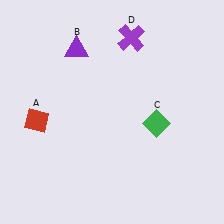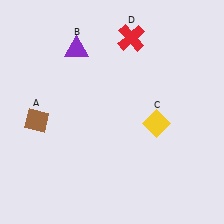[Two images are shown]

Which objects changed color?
A changed from red to brown. C changed from green to yellow. D changed from purple to red.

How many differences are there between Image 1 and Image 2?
There are 3 differences between the two images.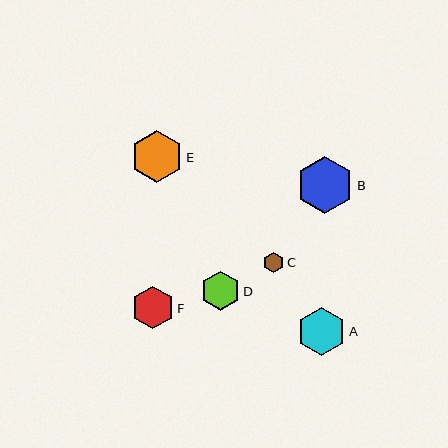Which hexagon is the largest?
Hexagon B is the largest with a size of approximately 57 pixels.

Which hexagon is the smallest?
Hexagon C is the smallest with a size of approximately 21 pixels.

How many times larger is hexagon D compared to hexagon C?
Hexagon D is approximately 1.9 times the size of hexagon C.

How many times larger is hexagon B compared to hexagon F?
Hexagon B is approximately 1.3 times the size of hexagon F.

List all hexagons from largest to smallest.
From largest to smallest: B, E, A, F, D, C.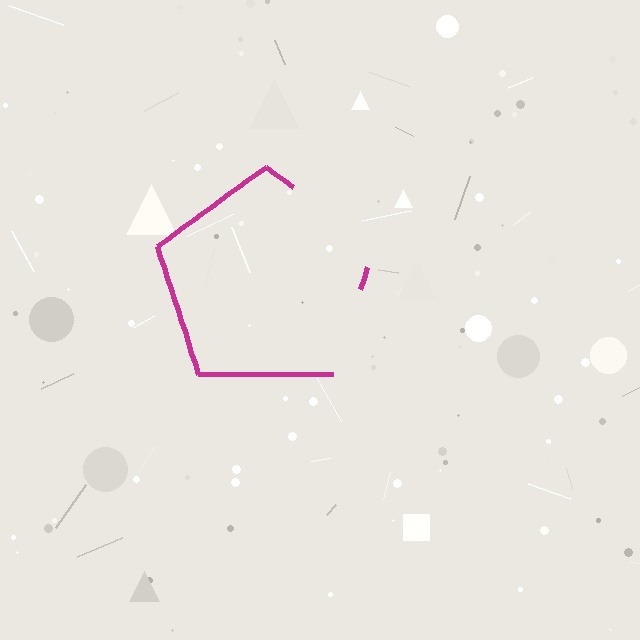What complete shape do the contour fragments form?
The contour fragments form a pentagon.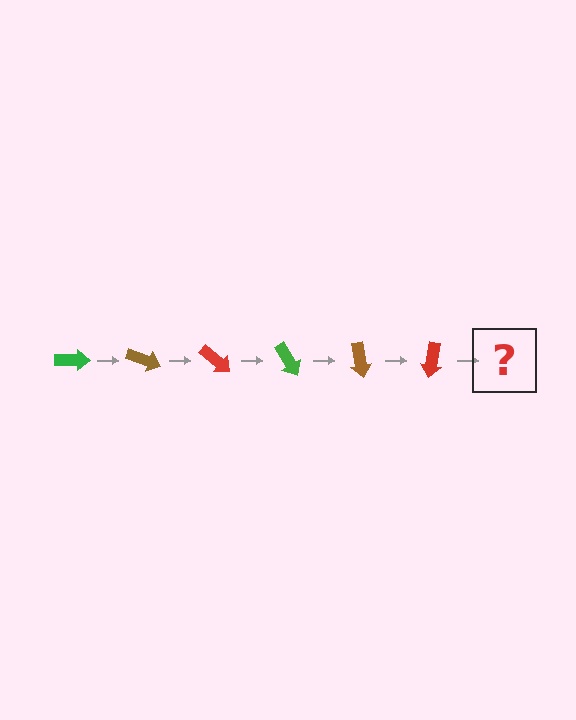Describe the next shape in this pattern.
It should be a green arrow, rotated 120 degrees from the start.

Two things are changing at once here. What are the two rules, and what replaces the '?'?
The two rules are that it rotates 20 degrees each step and the color cycles through green, brown, and red. The '?' should be a green arrow, rotated 120 degrees from the start.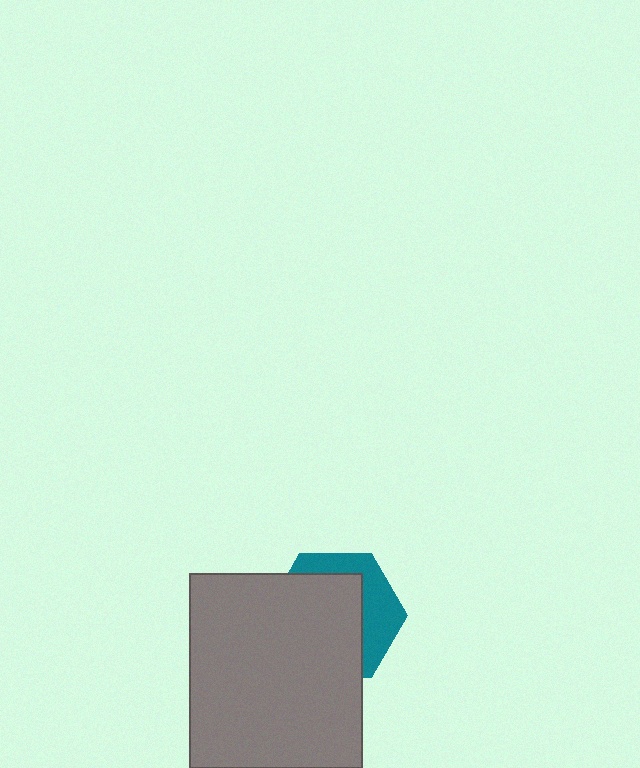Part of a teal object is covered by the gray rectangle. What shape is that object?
It is a hexagon.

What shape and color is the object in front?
The object in front is a gray rectangle.